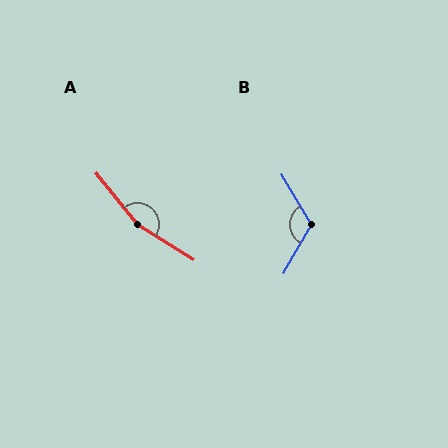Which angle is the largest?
A, at approximately 161 degrees.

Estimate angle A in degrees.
Approximately 161 degrees.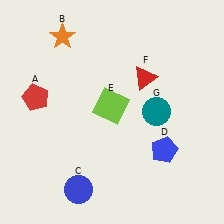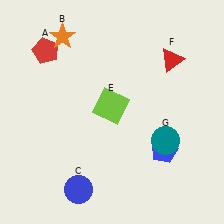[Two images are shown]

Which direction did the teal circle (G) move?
The teal circle (G) moved down.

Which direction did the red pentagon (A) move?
The red pentagon (A) moved up.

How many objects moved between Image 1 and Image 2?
3 objects moved between the two images.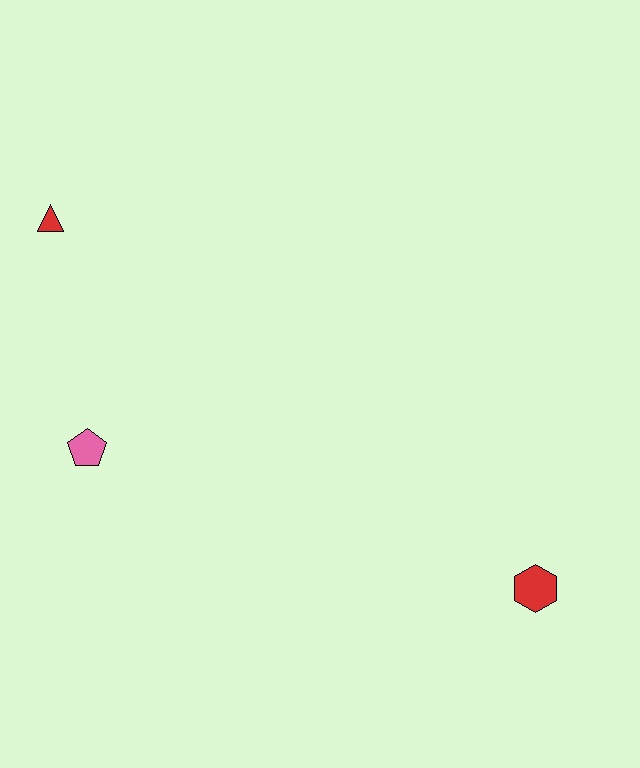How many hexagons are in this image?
There is 1 hexagon.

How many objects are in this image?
There are 3 objects.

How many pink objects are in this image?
There is 1 pink object.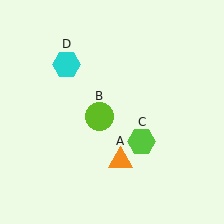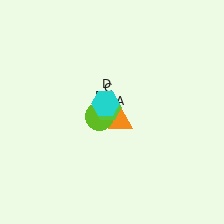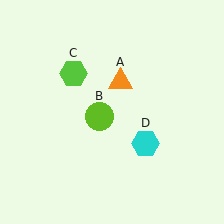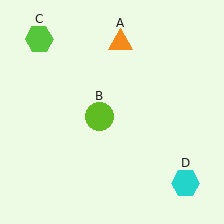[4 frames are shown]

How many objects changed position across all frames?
3 objects changed position: orange triangle (object A), lime hexagon (object C), cyan hexagon (object D).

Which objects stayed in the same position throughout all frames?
Lime circle (object B) remained stationary.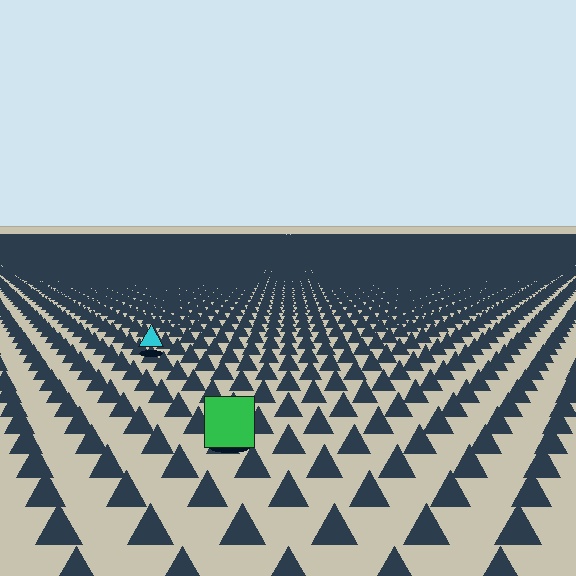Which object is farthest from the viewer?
The cyan triangle is farthest from the viewer. It appears smaller and the ground texture around it is denser.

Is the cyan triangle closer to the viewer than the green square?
No. The green square is closer — you can tell from the texture gradient: the ground texture is coarser near it.